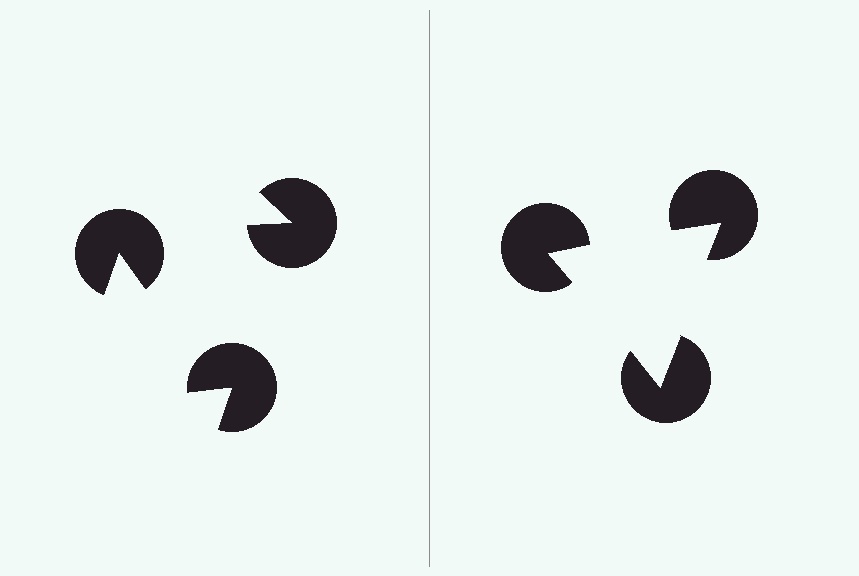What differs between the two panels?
The pac-man discs are positioned identically on both sides; only the wedge orientations differ. On the right they align to a triangle; on the left they are misaligned.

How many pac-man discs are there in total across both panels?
6 — 3 on each side.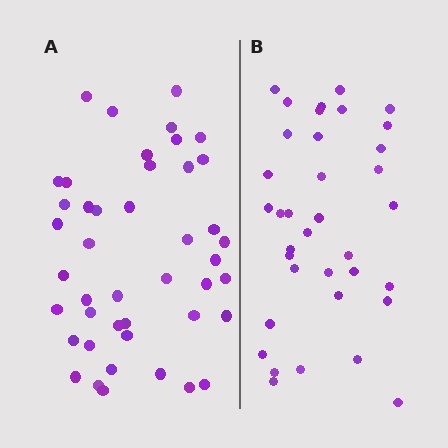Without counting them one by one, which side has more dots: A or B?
Region A (the left region) has more dots.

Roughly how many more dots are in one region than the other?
Region A has roughly 8 or so more dots than region B.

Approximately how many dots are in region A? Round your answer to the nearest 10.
About 40 dots. (The exact count is 44, which rounds to 40.)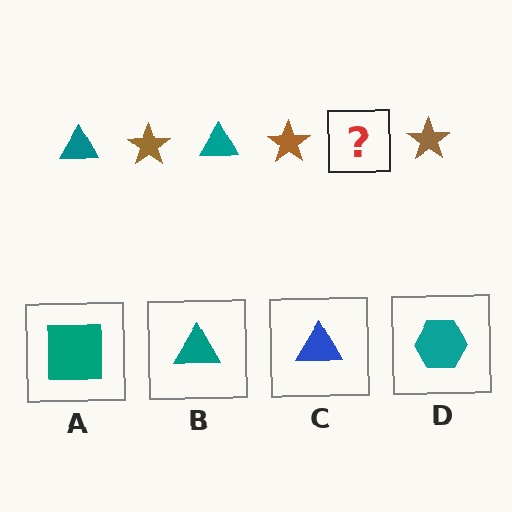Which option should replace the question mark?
Option B.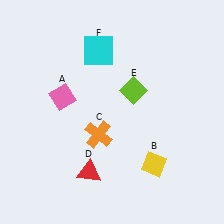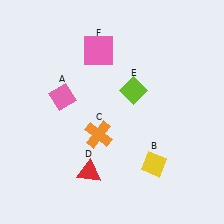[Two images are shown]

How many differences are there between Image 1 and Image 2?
There is 1 difference between the two images.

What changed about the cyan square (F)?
In Image 1, F is cyan. In Image 2, it changed to pink.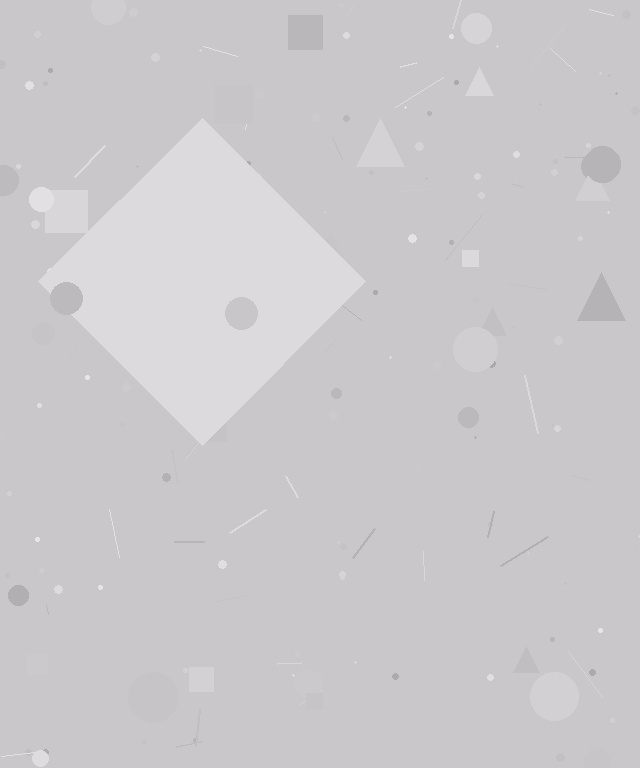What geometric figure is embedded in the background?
A diamond is embedded in the background.